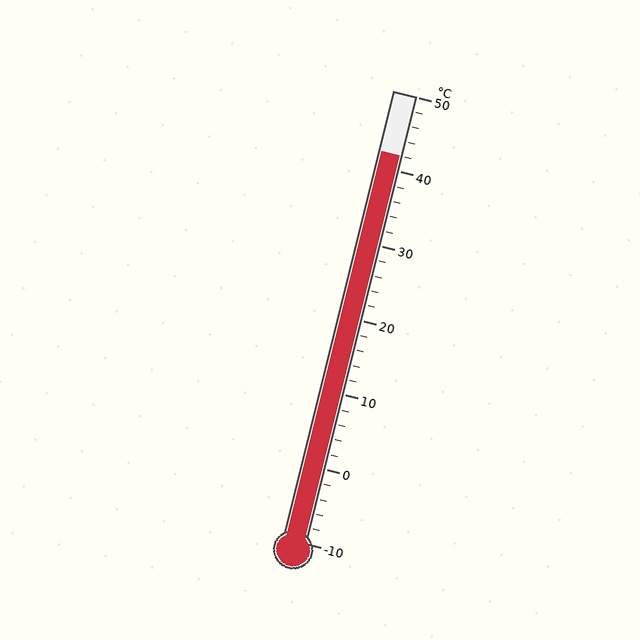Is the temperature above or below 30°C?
The temperature is above 30°C.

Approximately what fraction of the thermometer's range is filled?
The thermometer is filled to approximately 85% of its range.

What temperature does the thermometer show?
The thermometer shows approximately 42°C.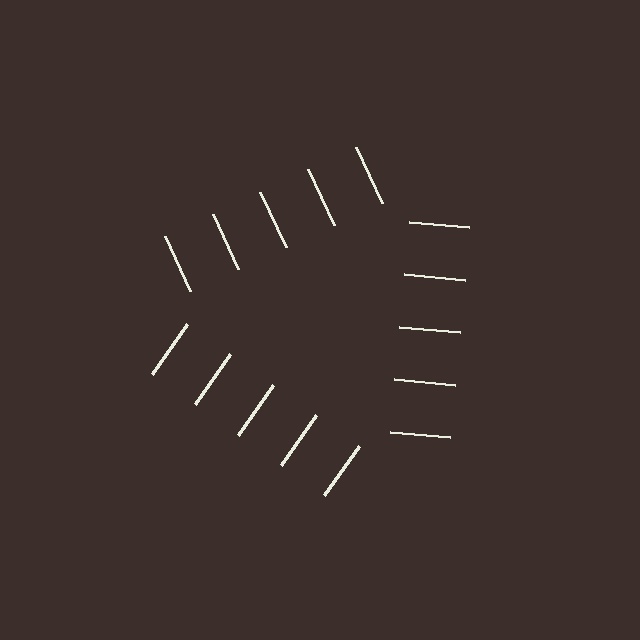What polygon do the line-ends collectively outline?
An illusory triangle — the line segments terminate on its edges but no continuous stroke is drawn.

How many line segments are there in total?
15 — 5 along each of the 3 edges.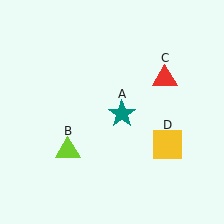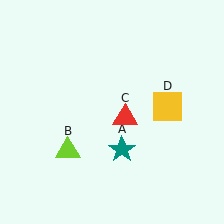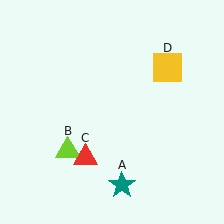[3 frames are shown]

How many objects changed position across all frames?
3 objects changed position: teal star (object A), red triangle (object C), yellow square (object D).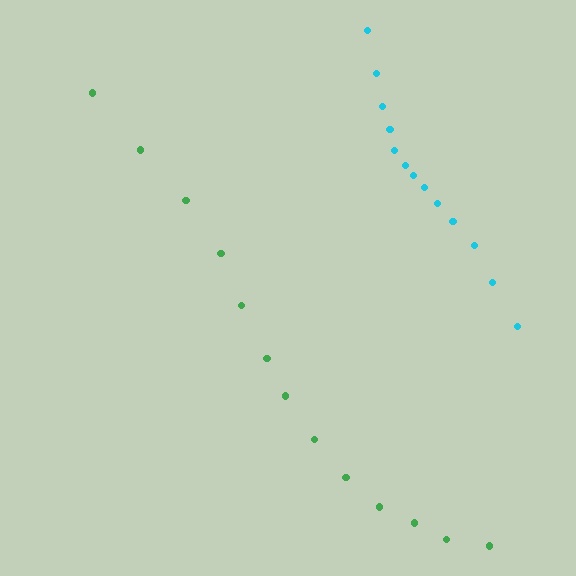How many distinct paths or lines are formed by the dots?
There are 2 distinct paths.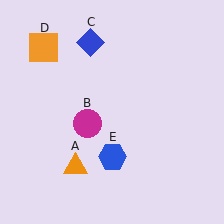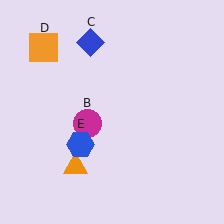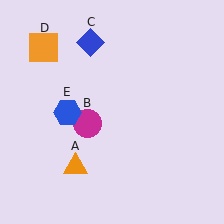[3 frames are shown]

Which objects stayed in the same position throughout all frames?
Orange triangle (object A) and magenta circle (object B) and blue diamond (object C) and orange square (object D) remained stationary.